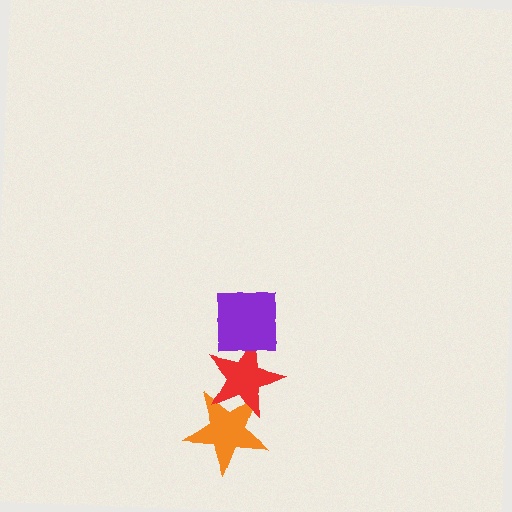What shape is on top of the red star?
The purple square is on top of the red star.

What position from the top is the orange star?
The orange star is 3rd from the top.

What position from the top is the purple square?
The purple square is 1st from the top.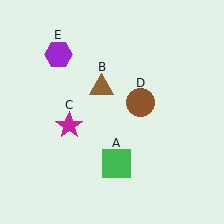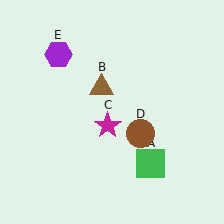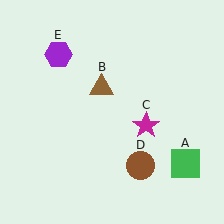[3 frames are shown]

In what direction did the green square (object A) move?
The green square (object A) moved right.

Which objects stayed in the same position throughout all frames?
Brown triangle (object B) and purple hexagon (object E) remained stationary.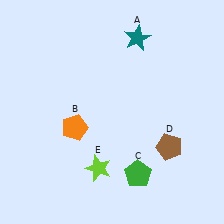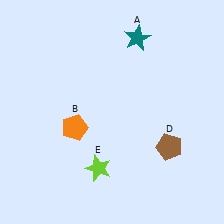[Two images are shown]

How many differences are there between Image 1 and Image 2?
There is 1 difference between the two images.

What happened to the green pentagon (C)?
The green pentagon (C) was removed in Image 2. It was in the bottom-right area of Image 1.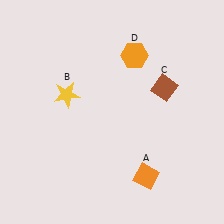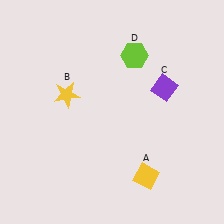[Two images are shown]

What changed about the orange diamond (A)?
In Image 1, A is orange. In Image 2, it changed to yellow.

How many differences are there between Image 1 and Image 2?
There are 3 differences between the two images.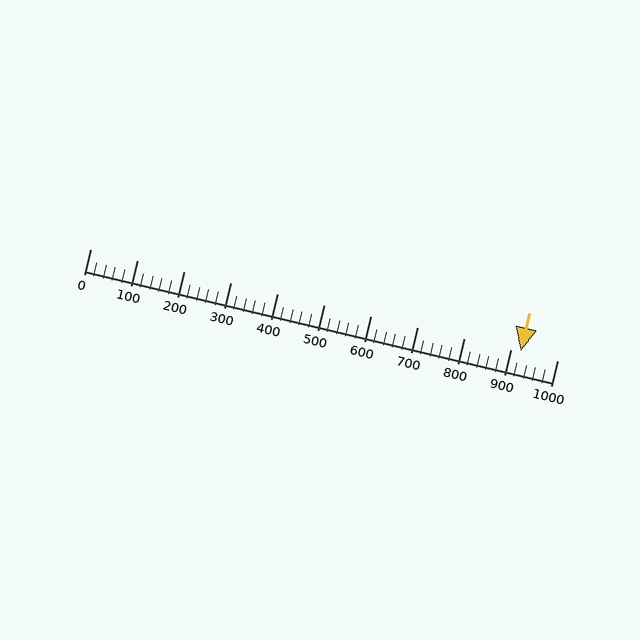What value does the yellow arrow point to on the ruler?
The yellow arrow points to approximately 922.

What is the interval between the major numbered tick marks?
The major tick marks are spaced 100 units apart.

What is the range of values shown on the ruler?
The ruler shows values from 0 to 1000.